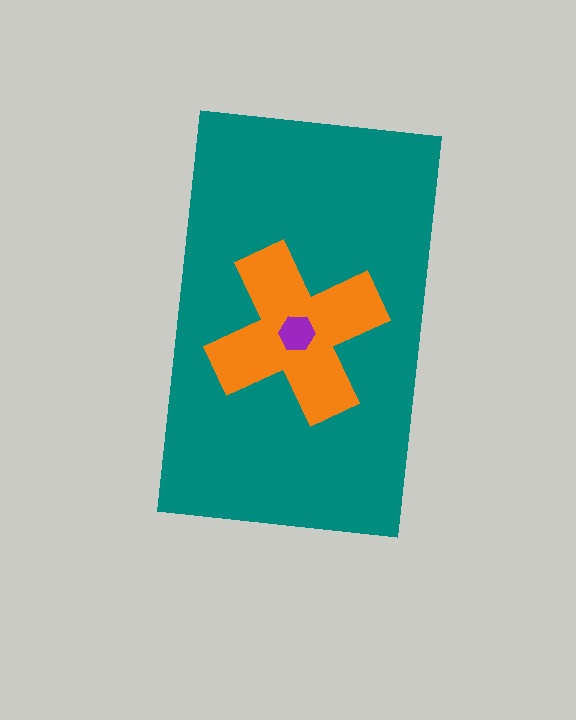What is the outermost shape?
The teal rectangle.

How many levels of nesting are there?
3.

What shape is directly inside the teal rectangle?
The orange cross.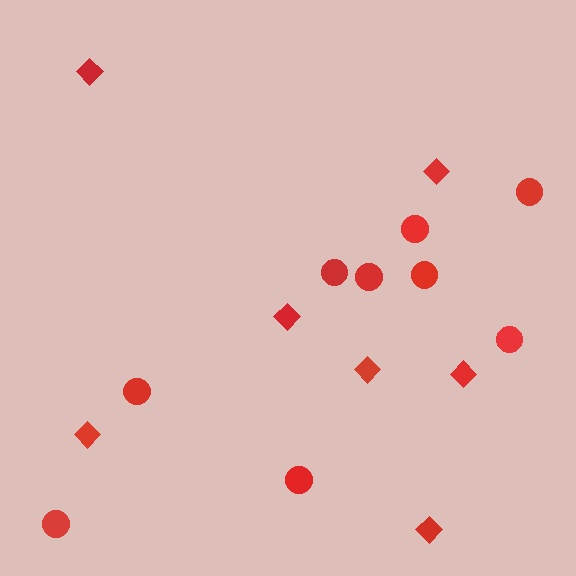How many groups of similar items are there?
There are 2 groups: one group of circles (9) and one group of diamonds (7).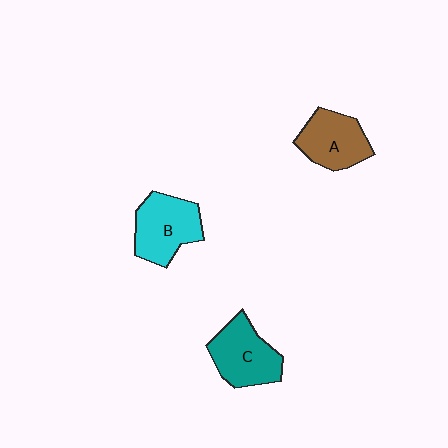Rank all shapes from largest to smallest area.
From largest to smallest: B (cyan), C (teal), A (brown).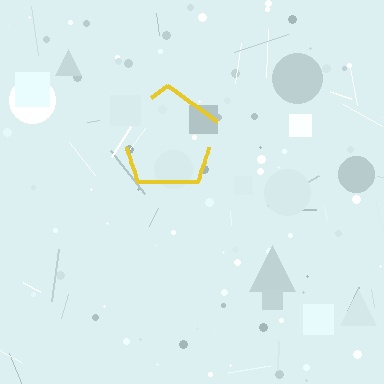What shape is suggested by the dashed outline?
The dashed outline suggests a pentagon.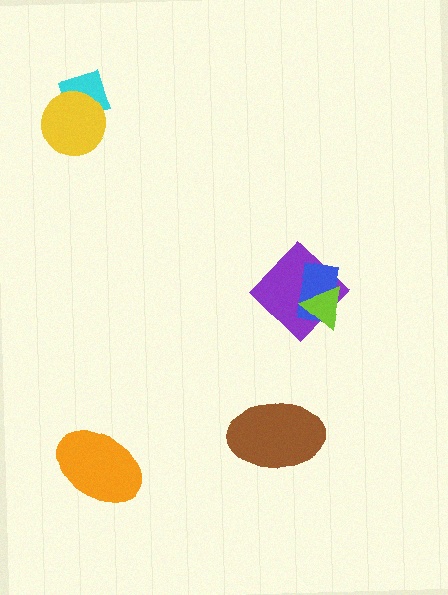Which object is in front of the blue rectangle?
The lime triangle is in front of the blue rectangle.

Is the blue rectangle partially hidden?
Yes, it is partially covered by another shape.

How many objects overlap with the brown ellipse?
0 objects overlap with the brown ellipse.